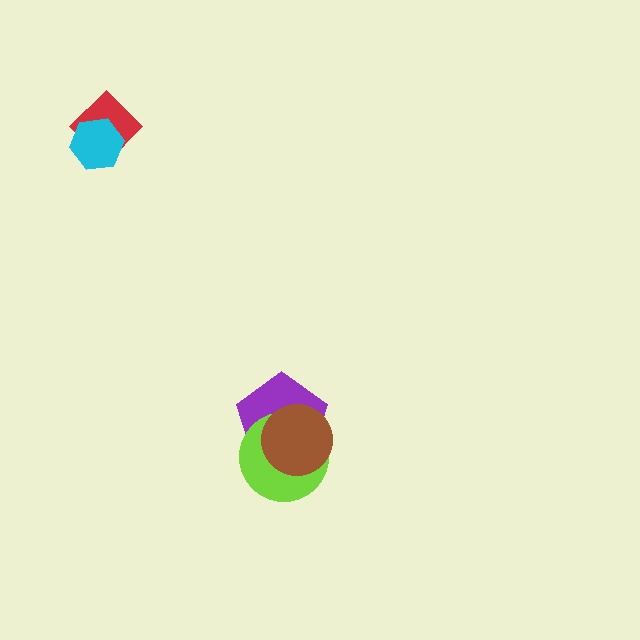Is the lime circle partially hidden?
Yes, it is partially covered by another shape.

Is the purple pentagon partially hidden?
Yes, it is partially covered by another shape.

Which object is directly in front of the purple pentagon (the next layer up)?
The lime circle is directly in front of the purple pentagon.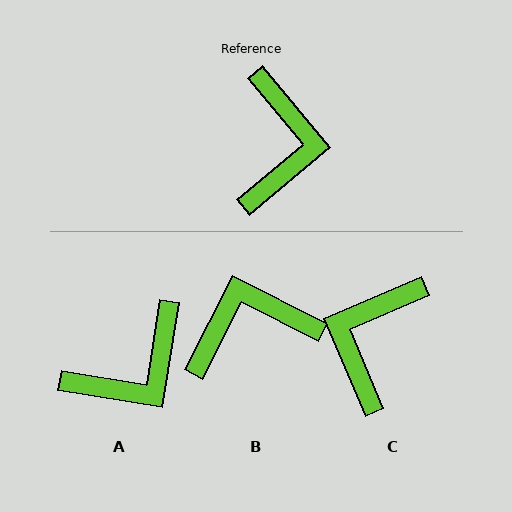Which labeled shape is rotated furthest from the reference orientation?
C, about 163 degrees away.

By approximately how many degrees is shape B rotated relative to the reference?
Approximately 113 degrees counter-clockwise.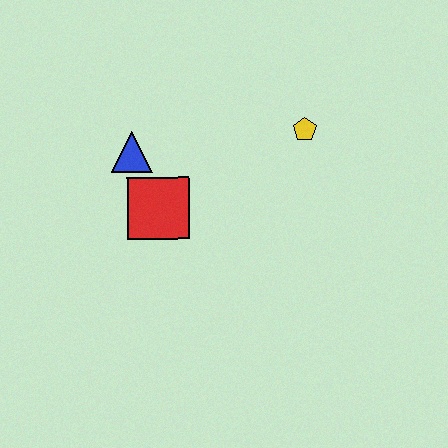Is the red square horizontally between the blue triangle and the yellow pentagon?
Yes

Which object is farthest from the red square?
The yellow pentagon is farthest from the red square.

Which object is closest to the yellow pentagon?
The red square is closest to the yellow pentagon.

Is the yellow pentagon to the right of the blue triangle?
Yes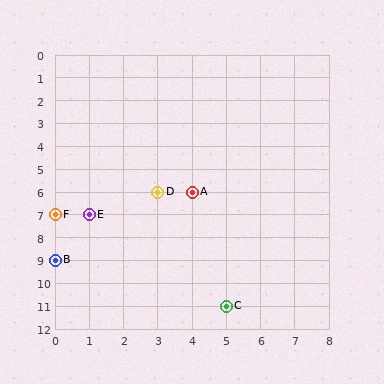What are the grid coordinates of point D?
Point D is at grid coordinates (3, 6).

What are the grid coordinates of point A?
Point A is at grid coordinates (4, 6).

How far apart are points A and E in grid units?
Points A and E are 3 columns and 1 row apart (about 3.2 grid units diagonally).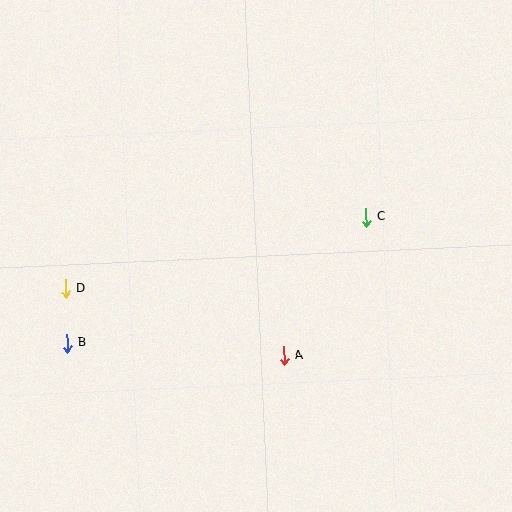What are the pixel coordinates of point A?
Point A is at (284, 356).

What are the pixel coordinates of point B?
Point B is at (67, 343).